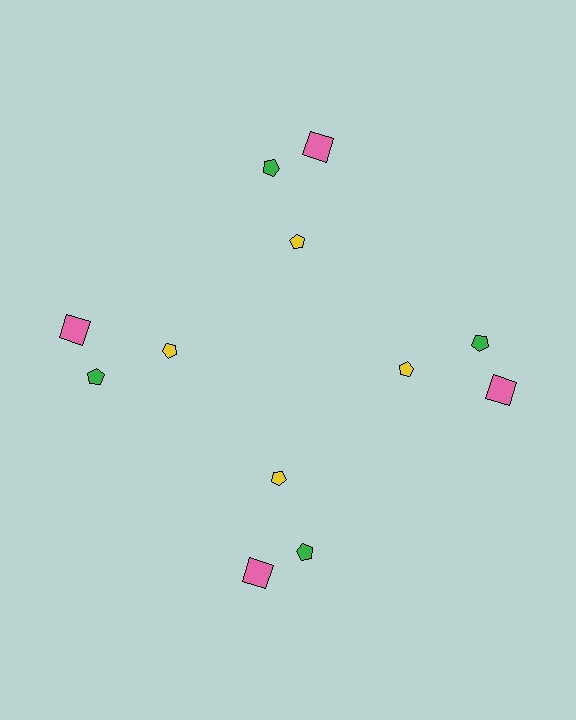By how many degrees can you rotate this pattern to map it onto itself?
The pattern maps onto itself every 90 degrees of rotation.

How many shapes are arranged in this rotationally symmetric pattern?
There are 12 shapes, arranged in 4 groups of 3.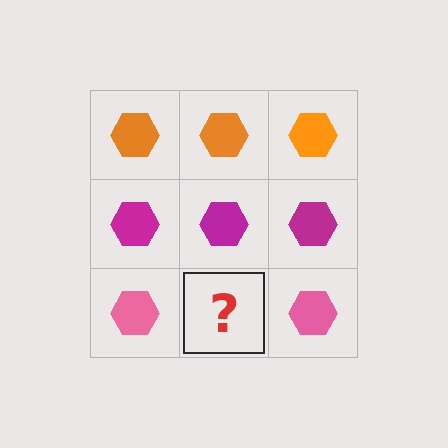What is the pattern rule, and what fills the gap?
The rule is that each row has a consistent color. The gap should be filled with a pink hexagon.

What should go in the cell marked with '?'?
The missing cell should contain a pink hexagon.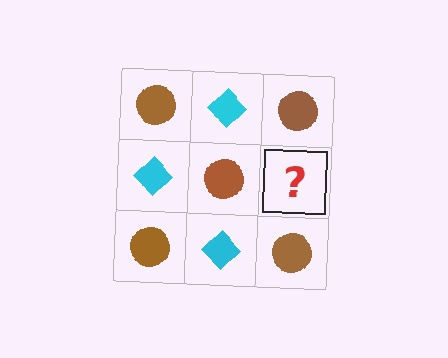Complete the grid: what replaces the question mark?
The question mark should be replaced with a cyan diamond.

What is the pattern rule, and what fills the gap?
The rule is that it alternates brown circle and cyan diamond in a checkerboard pattern. The gap should be filled with a cyan diamond.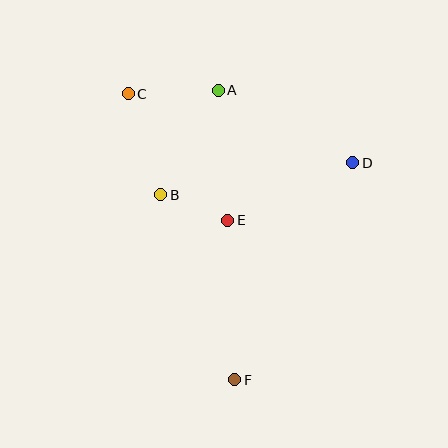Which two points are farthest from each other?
Points C and F are farthest from each other.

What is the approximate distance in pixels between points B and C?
The distance between B and C is approximately 106 pixels.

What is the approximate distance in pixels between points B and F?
The distance between B and F is approximately 199 pixels.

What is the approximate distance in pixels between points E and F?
The distance between E and F is approximately 160 pixels.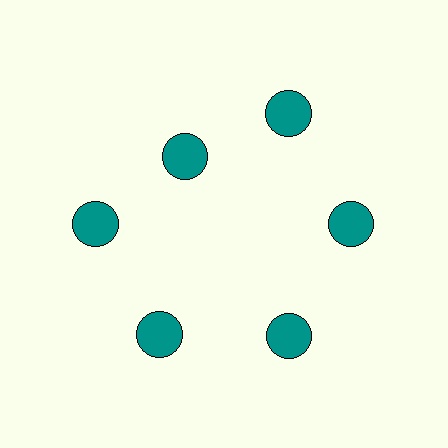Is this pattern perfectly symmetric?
No. The 6 teal circles are arranged in a ring, but one element near the 11 o'clock position is pulled inward toward the center, breaking the 6-fold rotational symmetry.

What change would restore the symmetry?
The symmetry would be restored by moving it outward, back onto the ring so that all 6 circles sit at equal angles and equal distance from the center.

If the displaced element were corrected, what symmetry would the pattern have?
It would have 6-fold rotational symmetry — the pattern would map onto itself every 60 degrees.